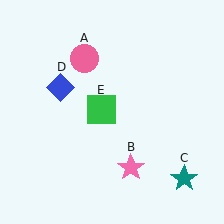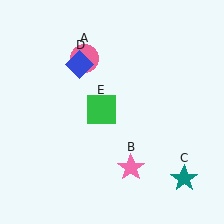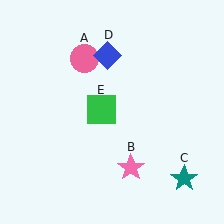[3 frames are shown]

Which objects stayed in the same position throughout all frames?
Pink circle (object A) and pink star (object B) and teal star (object C) and green square (object E) remained stationary.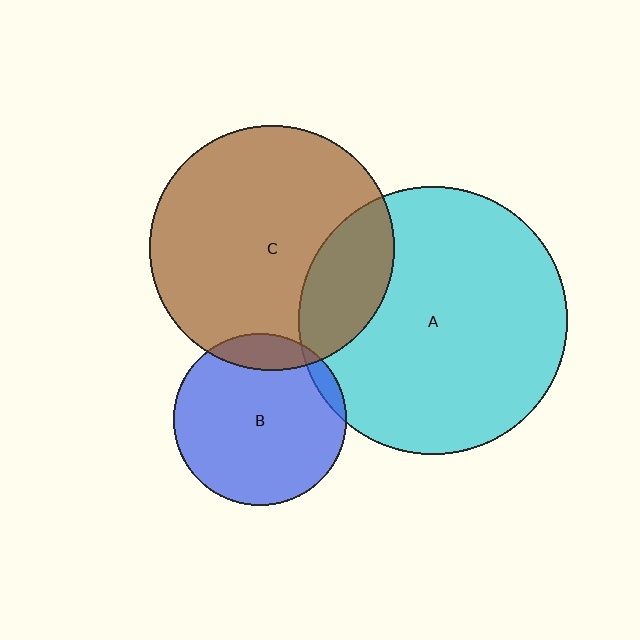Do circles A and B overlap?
Yes.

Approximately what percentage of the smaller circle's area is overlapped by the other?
Approximately 5%.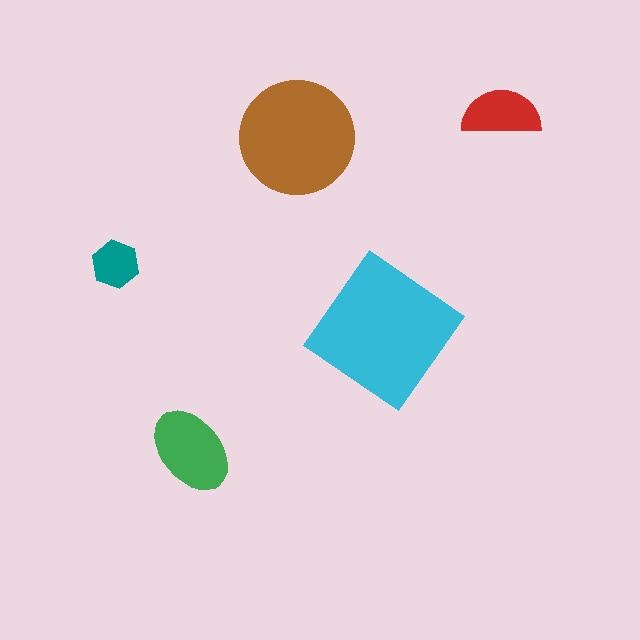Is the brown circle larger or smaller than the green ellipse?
Larger.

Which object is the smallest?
The teal hexagon.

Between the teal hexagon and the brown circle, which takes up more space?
The brown circle.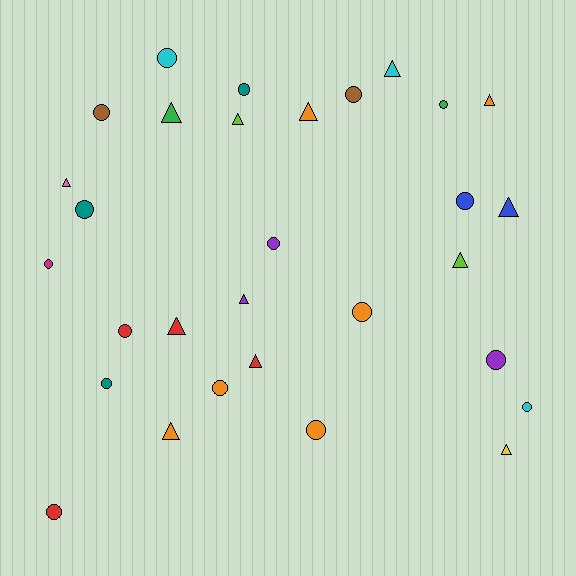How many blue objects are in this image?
There are 2 blue objects.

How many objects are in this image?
There are 30 objects.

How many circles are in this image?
There are 17 circles.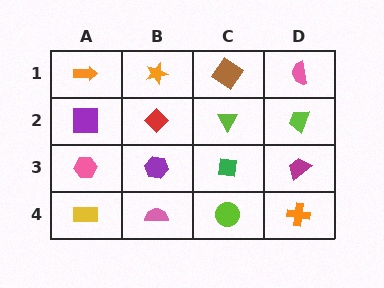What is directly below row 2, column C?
A green square.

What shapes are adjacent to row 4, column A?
A pink hexagon (row 3, column A), a pink semicircle (row 4, column B).